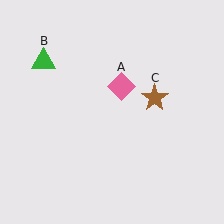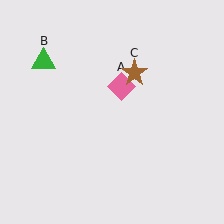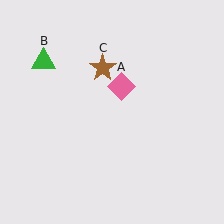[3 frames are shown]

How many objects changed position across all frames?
1 object changed position: brown star (object C).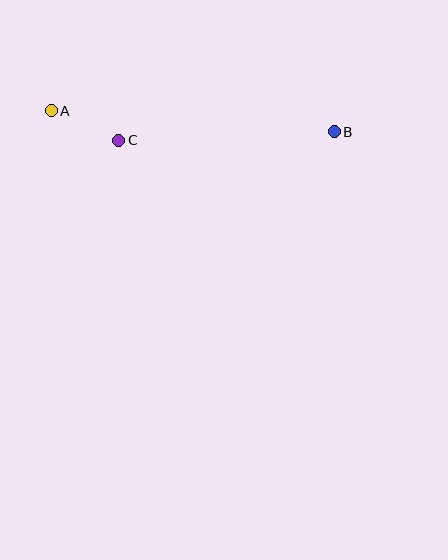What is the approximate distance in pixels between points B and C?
The distance between B and C is approximately 216 pixels.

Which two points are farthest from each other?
Points A and B are farthest from each other.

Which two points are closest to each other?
Points A and C are closest to each other.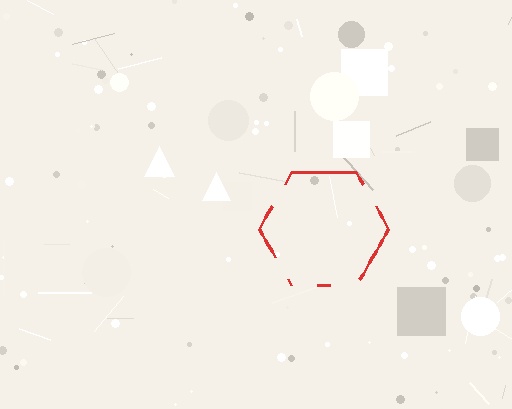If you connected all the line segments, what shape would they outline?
They would outline a hexagon.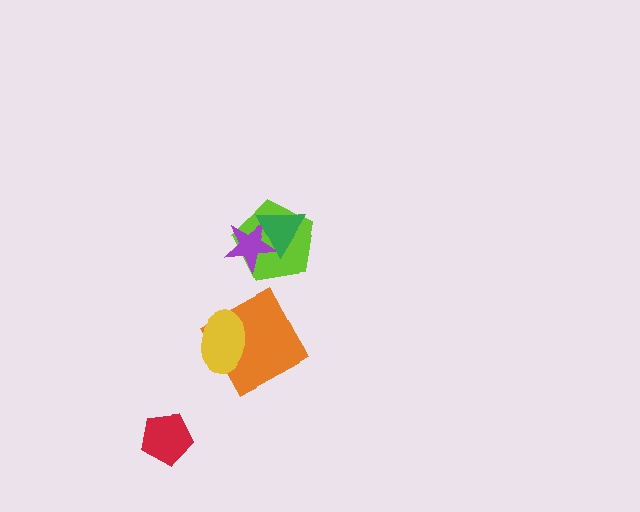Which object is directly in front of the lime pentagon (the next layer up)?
The purple star is directly in front of the lime pentagon.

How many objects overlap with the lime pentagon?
2 objects overlap with the lime pentagon.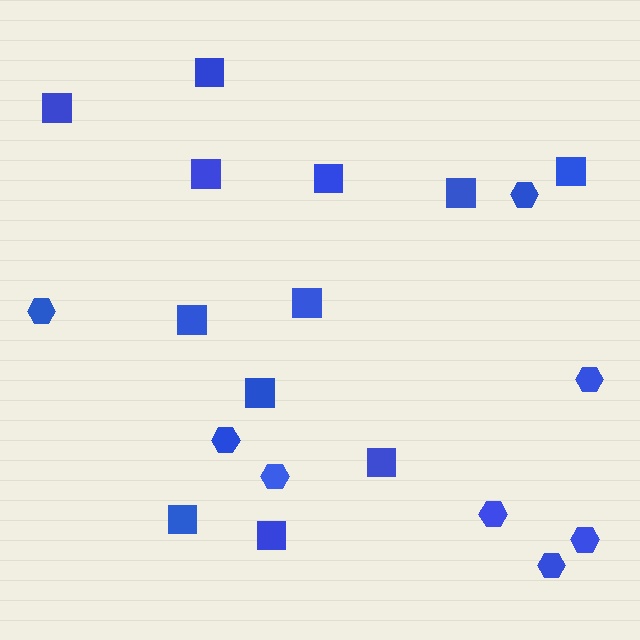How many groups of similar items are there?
There are 2 groups: one group of squares (12) and one group of hexagons (8).